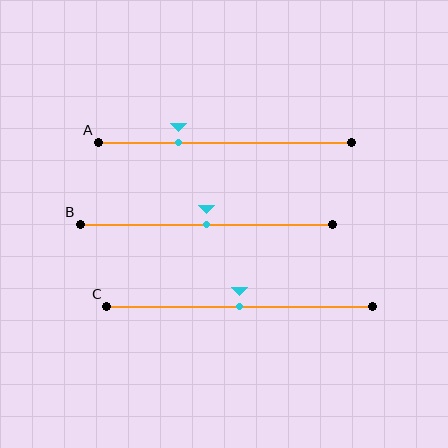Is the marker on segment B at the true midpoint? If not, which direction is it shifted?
Yes, the marker on segment B is at the true midpoint.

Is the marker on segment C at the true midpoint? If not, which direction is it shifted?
Yes, the marker on segment C is at the true midpoint.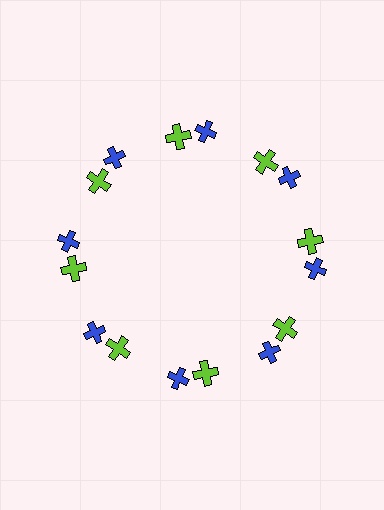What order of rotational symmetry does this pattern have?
This pattern has 8-fold rotational symmetry.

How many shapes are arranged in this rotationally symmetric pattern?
There are 16 shapes, arranged in 8 groups of 2.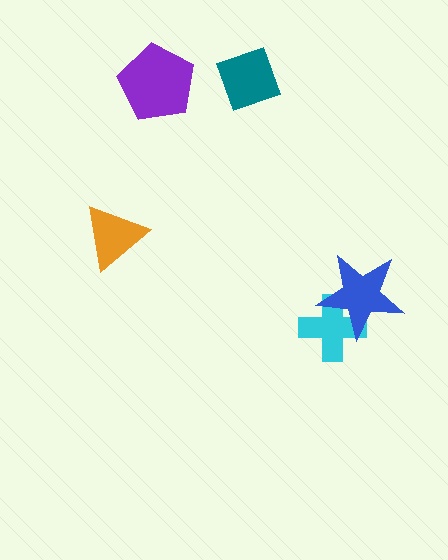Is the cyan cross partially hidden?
Yes, it is partially covered by another shape.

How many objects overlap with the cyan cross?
1 object overlaps with the cyan cross.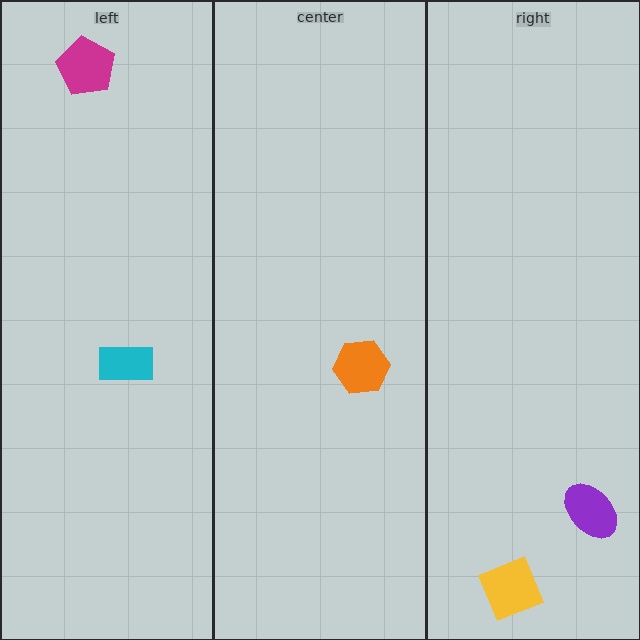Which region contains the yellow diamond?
The right region.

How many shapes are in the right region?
2.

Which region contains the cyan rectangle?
The left region.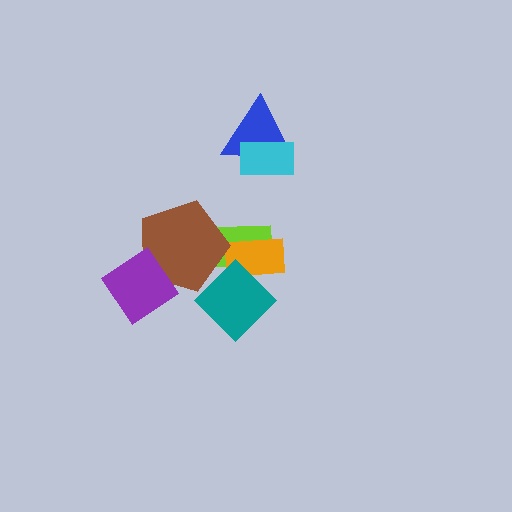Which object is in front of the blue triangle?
The cyan rectangle is in front of the blue triangle.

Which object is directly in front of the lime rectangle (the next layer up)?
The orange rectangle is directly in front of the lime rectangle.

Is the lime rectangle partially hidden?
Yes, it is partially covered by another shape.